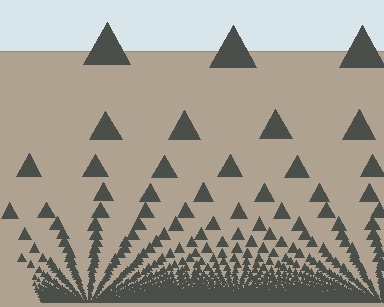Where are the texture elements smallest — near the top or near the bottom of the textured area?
Near the bottom.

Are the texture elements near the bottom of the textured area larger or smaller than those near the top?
Smaller. The gradient is inverted — elements near the bottom are smaller and denser.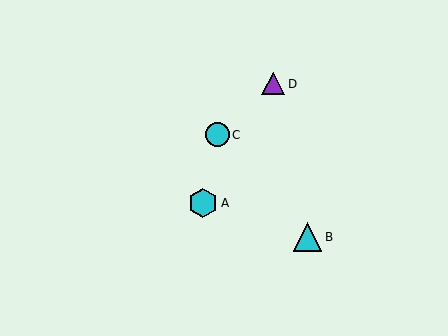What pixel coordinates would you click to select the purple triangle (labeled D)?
Click at (273, 84) to select the purple triangle D.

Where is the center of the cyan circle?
The center of the cyan circle is at (217, 135).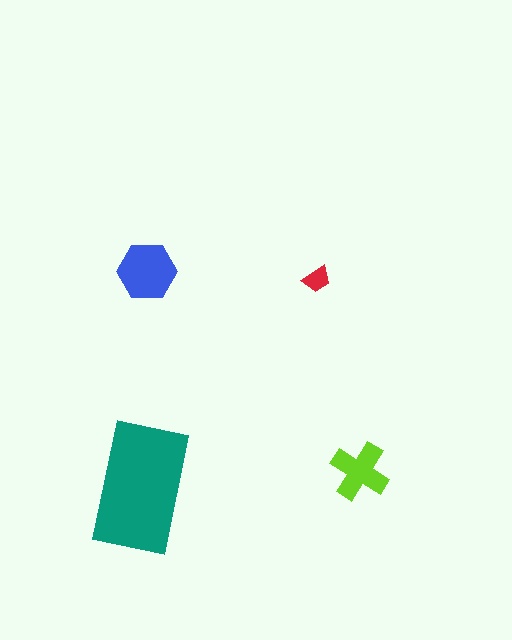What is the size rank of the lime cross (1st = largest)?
3rd.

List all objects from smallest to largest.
The red trapezoid, the lime cross, the blue hexagon, the teal rectangle.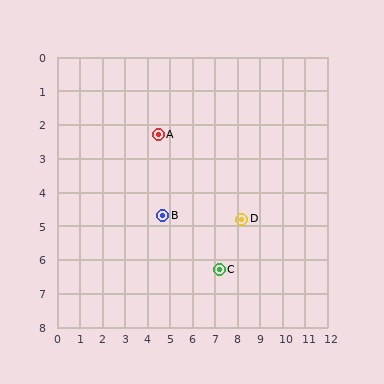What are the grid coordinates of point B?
Point B is at approximately (4.7, 4.7).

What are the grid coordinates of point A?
Point A is at approximately (4.5, 2.3).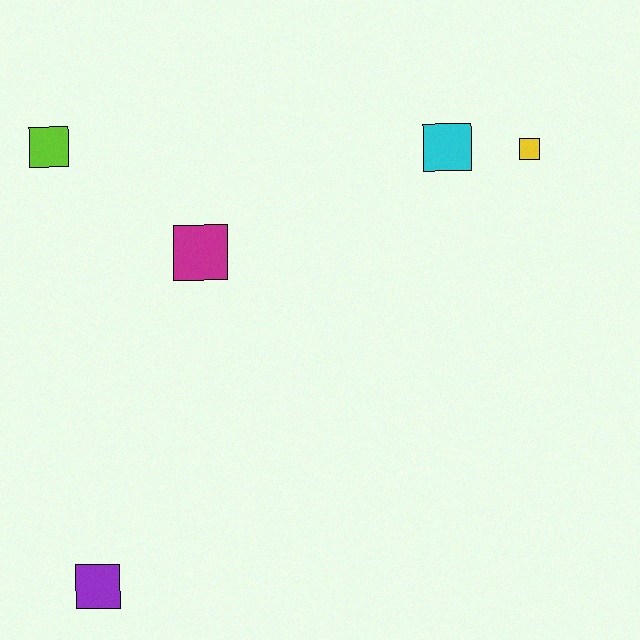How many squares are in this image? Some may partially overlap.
There are 5 squares.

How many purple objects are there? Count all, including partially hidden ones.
There is 1 purple object.